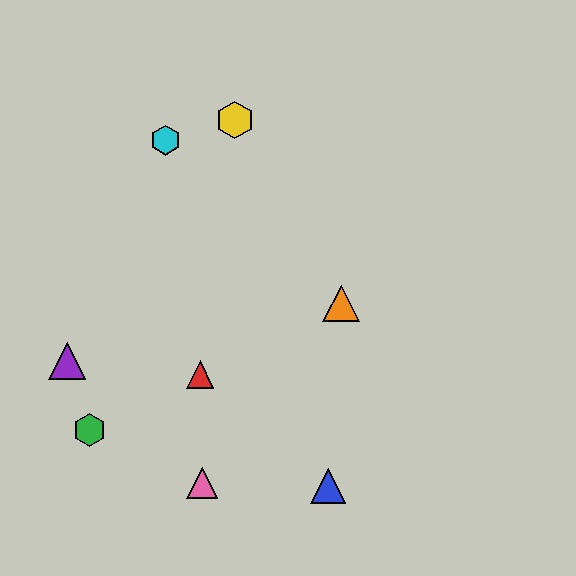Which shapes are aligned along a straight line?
The red triangle, the green hexagon, the orange triangle are aligned along a straight line.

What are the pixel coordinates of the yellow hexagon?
The yellow hexagon is at (235, 120).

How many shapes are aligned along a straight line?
3 shapes (the red triangle, the green hexagon, the orange triangle) are aligned along a straight line.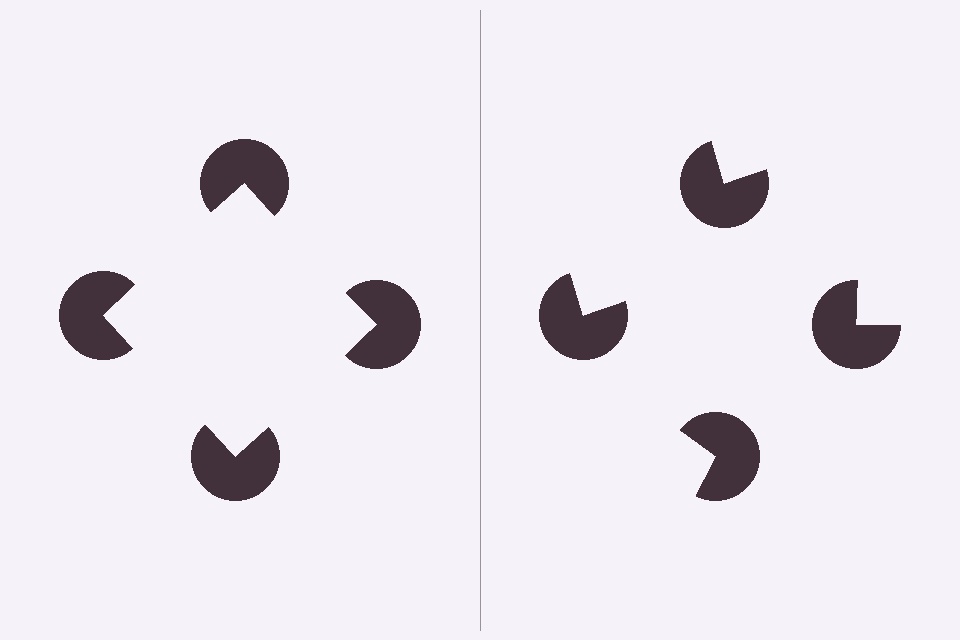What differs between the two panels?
The pac-man discs are positioned identically on both sides; only the wedge orientations differ. On the left they align to a square; on the right they are misaligned.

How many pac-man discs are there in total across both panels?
8 — 4 on each side.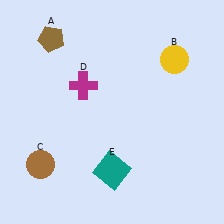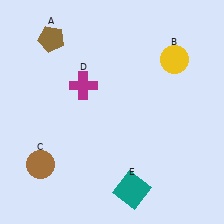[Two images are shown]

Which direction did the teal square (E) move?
The teal square (E) moved right.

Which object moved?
The teal square (E) moved right.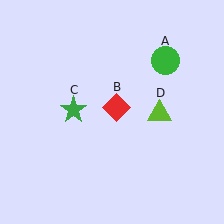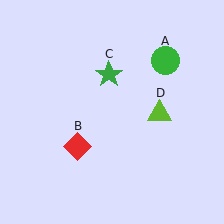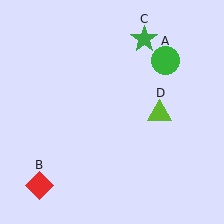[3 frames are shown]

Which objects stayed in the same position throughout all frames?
Green circle (object A) and lime triangle (object D) remained stationary.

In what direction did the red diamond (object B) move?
The red diamond (object B) moved down and to the left.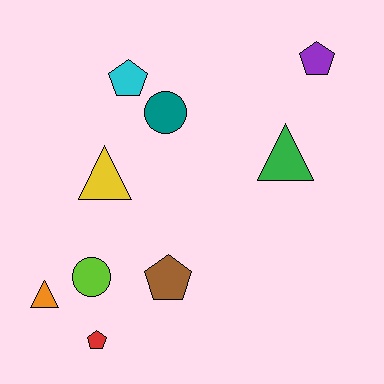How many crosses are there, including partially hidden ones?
There are no crosses.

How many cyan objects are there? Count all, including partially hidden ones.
There is 1 cyan object.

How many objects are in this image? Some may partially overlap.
There are 9 objects.